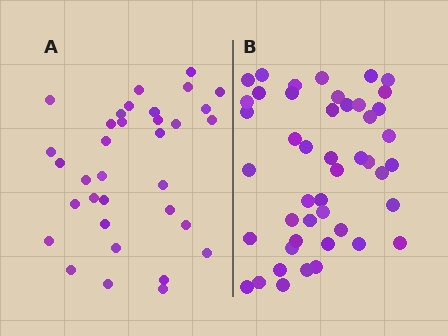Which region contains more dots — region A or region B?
Region B (the right region) has more dots.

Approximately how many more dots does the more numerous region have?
Region B has roughly 12 or so more dots than region A.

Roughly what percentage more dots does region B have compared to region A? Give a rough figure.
About 35% more.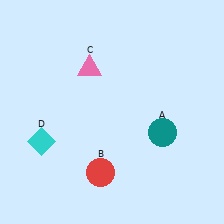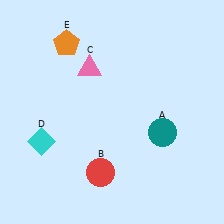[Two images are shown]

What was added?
An orange pentagon (E) was added in Image 2.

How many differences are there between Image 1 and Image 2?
There is 1 difference between the two images.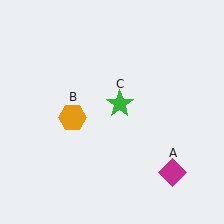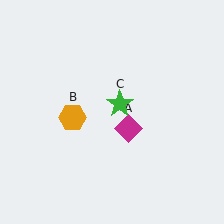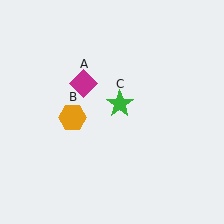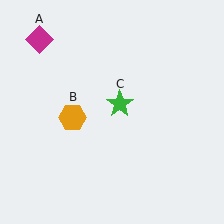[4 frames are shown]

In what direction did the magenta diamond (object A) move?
The magenta diamond (object A) moved up and to the left.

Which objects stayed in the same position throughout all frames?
Orange hexagon (object B) and green star (object C) remained stationary.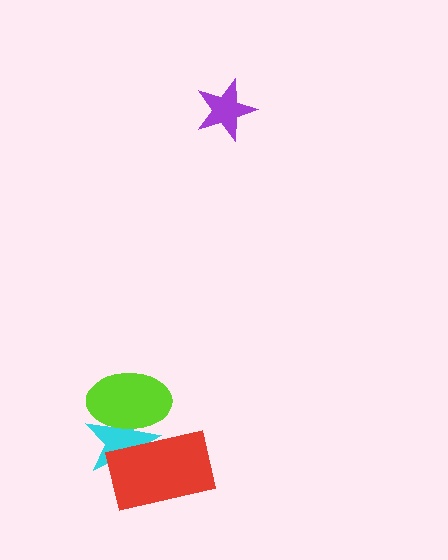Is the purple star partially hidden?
No, no other shape covers it.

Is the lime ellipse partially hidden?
Yes, it is partially covered by another shape.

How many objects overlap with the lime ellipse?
2 objects overlap with the lime ellipse.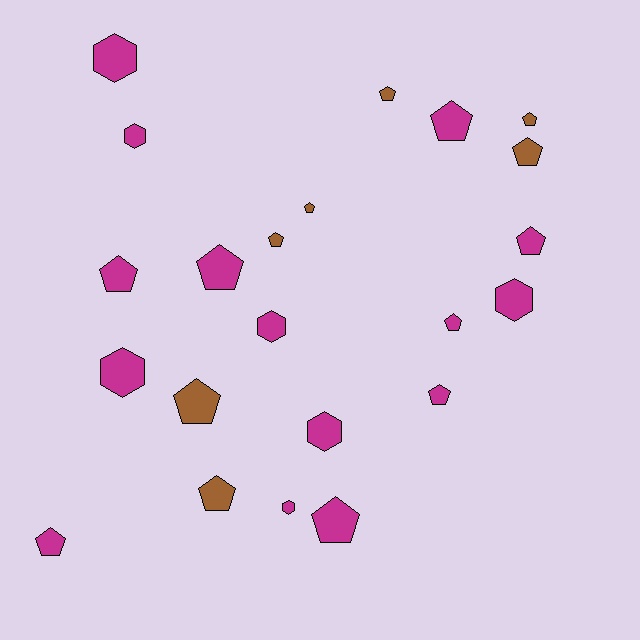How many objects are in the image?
There are 22 objects.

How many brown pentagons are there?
There are 7 brown pentagons.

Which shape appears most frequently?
Pentagon, with 15 objects.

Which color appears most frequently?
Magenta, with 15 objects.